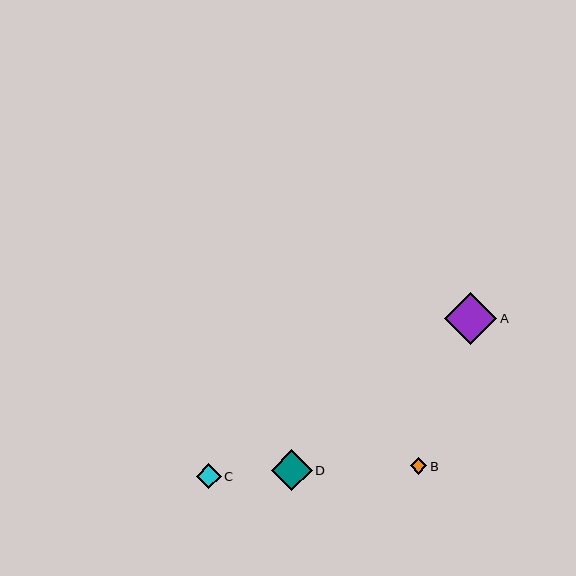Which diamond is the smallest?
Diamond B is the smallest with a size of approximately 17 pixels.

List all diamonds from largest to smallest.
From largest to smallest: A, D, C, B.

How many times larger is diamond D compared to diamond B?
Diamond D is approximately 2.5 times the size of diamond B.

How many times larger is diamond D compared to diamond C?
Diamond D is approximately 1.6 times the size of diamond C.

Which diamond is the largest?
Diamond A is the largest with a size of approximately 52 pixels.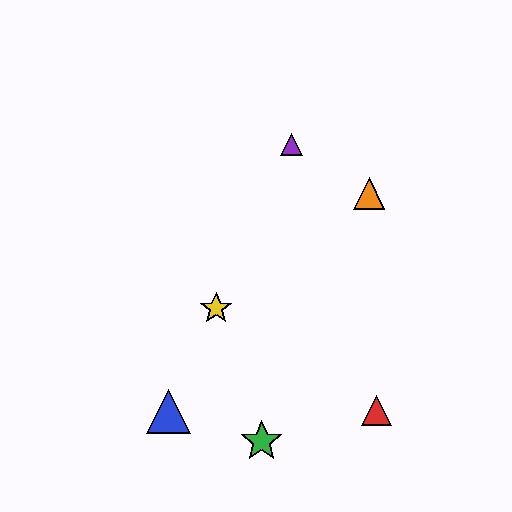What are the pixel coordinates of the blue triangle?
The blue triangle is at (168, 412).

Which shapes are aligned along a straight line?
The blue triangle, the yellow star, the purple triangle are aligned along a straight line.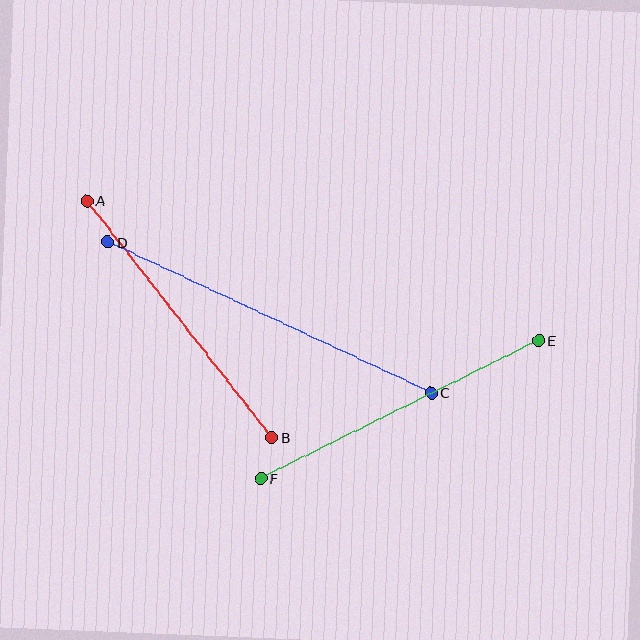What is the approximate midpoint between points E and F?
The midpoint is at approximately (400, 409) pixels.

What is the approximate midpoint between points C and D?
The midpoint is at approximately (270, 317) pixels.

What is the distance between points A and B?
The distance is approximately 300 pixels.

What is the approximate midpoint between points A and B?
The midpoint is at approximately (179, 319) pixels.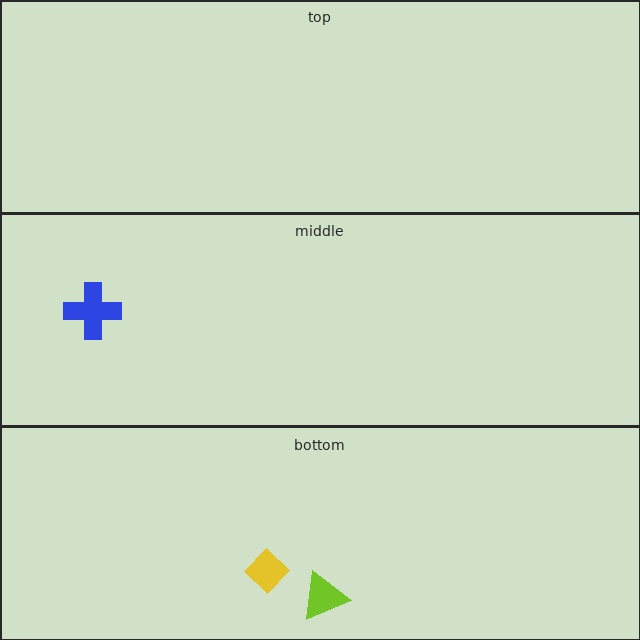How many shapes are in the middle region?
1.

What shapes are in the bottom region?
The yellow diamond, the lime triangle.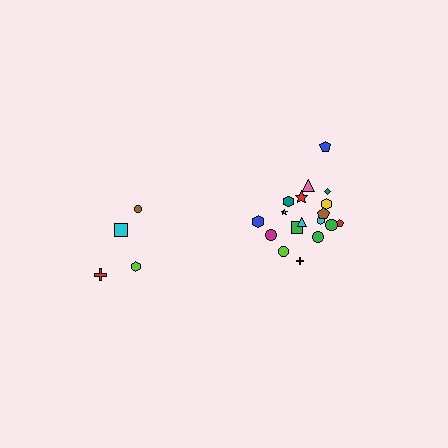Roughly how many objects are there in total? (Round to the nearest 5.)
Roughly 20 objects in total.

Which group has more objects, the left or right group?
The right group.